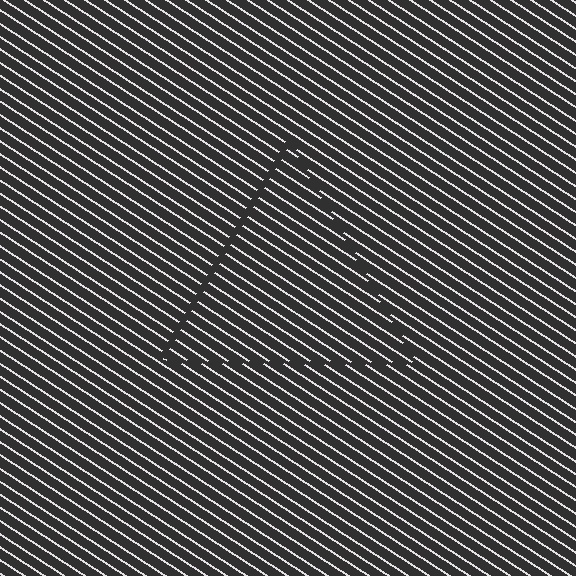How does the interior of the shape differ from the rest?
The interior of the shape contains the same grating, shifted by half a period — the contour is defined by the phase discontinuity where line-ends from the inner and outer gratings abut.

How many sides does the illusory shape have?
3 sides — the line-ends trace a triangle.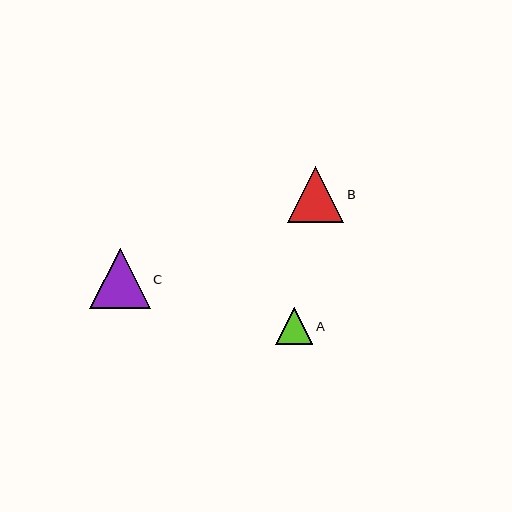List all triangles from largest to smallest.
From largest to smallest: C, B, A.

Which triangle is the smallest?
Triangle A is the smallest with a size of approximately 38 pixels.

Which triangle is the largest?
Triangle C is the largest with a size of approximately 60 pixels.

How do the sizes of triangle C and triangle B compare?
Triangle C and triangle B are approximately the same size.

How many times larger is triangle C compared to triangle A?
Triangle C is approximately 1.6 times the size of triangle A.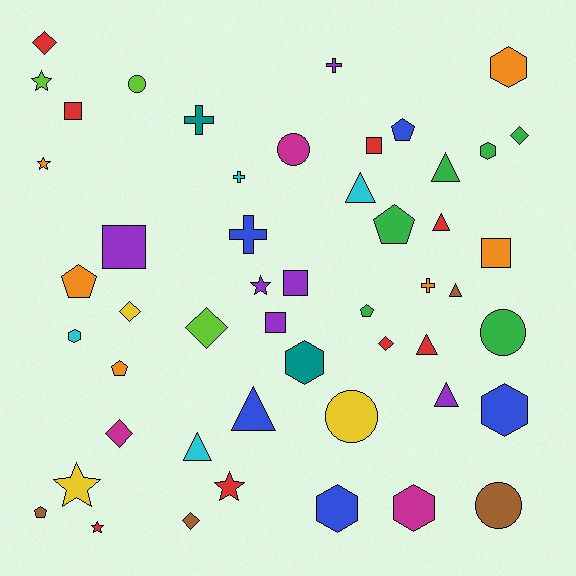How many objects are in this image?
There are 50 objects.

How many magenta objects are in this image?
There are 3 magenta objects.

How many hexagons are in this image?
There are 7 hexagons.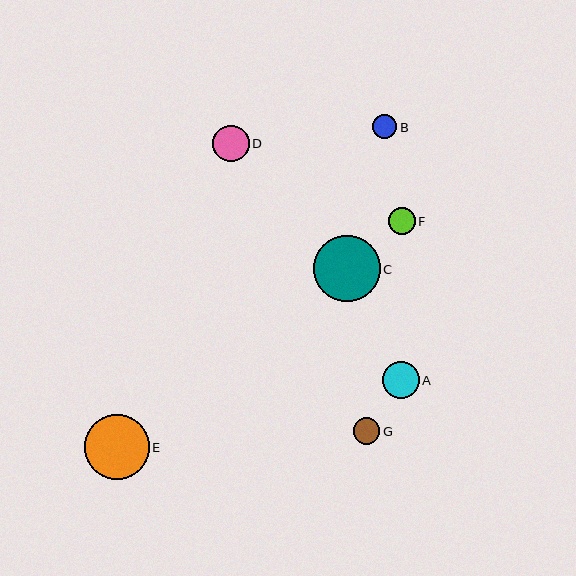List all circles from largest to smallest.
From largest to smallest: C, E, A, D, G, F, B.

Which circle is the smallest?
Circle B is the smallest with a size of approximately 24 pixels.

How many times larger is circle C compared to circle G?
Circle C is approximately 2.5 times the size of circle G.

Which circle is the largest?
Circle C is the largest with a size of approximately 66 pixels.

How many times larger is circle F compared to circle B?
Circle F is approximately 1.1 times the size of circle B.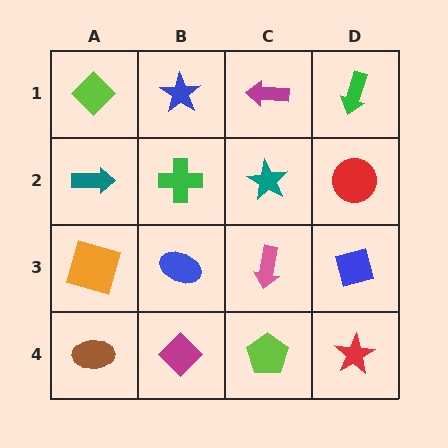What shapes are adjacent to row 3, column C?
A teal star (row 2, column C), a lime pentagon (row 4, column C), a blue ellipse (row 3, column B), a blue square (row 3, column D).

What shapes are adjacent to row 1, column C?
A teal star (row 2, column C), a blue star (row 1, column B), a green arrow (row 1, column D).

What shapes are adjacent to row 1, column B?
A green cross (row 2, column B), a lime diamond (row 1, column A), a magenta arrow (row 1, column C).